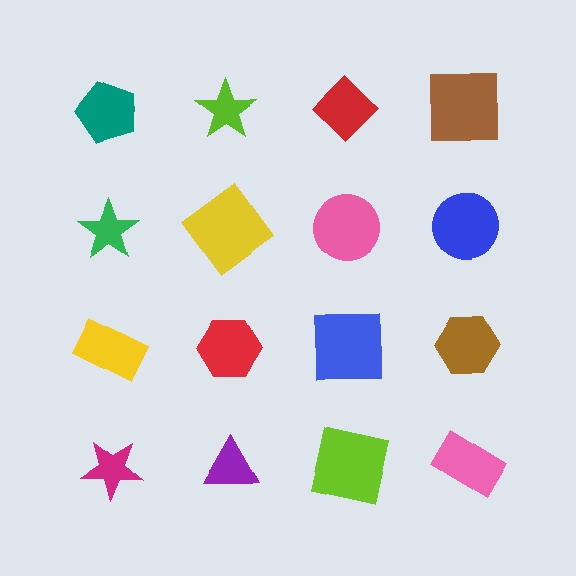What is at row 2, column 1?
A green star.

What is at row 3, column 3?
A blue square.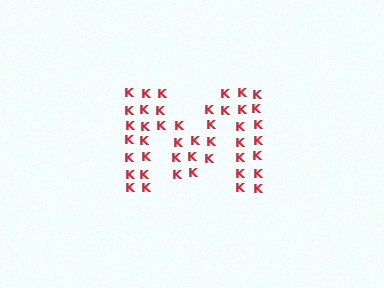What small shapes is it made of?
It is made of small letter K's.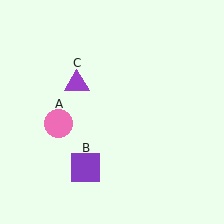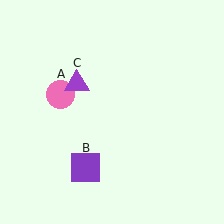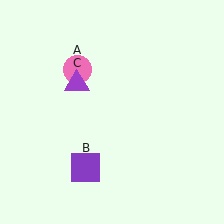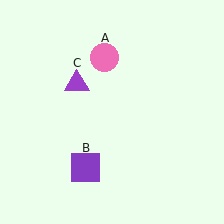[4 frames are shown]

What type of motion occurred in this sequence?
The pink circle (object A) rotated clockwise around the center of the scene.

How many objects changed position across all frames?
1 object changed position: pink circle (object A).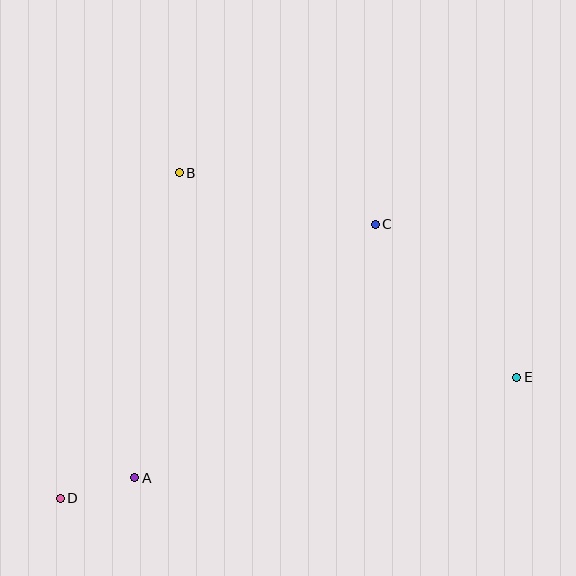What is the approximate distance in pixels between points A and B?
The distance between A and B is approximately 308 pixels.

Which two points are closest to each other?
Points A and D are closest to each other.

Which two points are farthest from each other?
Points D and E are farthest from each other.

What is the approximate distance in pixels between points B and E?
The distance between B and E is approximately 395 pixels.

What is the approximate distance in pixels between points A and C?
The distance between A and C is approximately 350 pixels.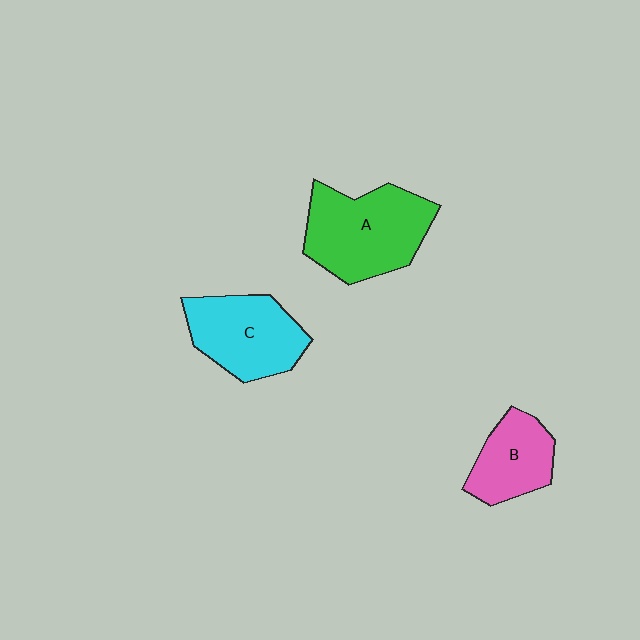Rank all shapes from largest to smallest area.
From largest to smallest: A (green), C (cyan), B (pink).